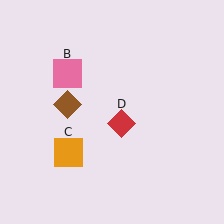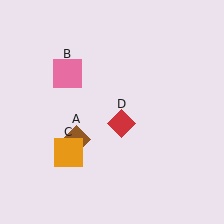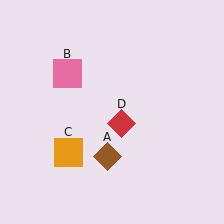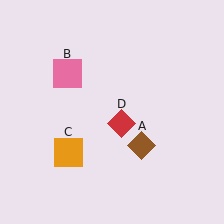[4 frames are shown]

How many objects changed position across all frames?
1 object changed position: brown diamond (object A).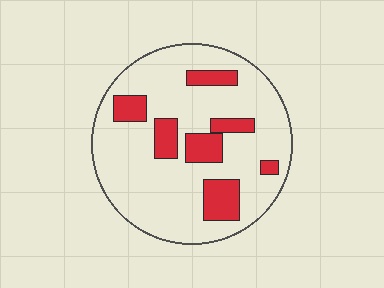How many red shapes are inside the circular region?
7.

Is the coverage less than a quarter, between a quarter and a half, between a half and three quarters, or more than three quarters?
Less than a quarter.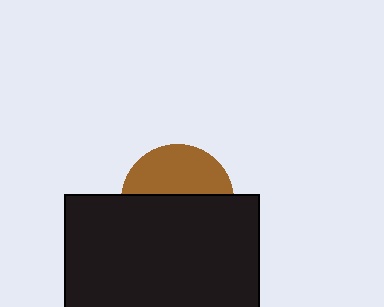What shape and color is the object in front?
The object in front is a black rectangle.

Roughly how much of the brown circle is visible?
A small part of it is visible (roughly 42%).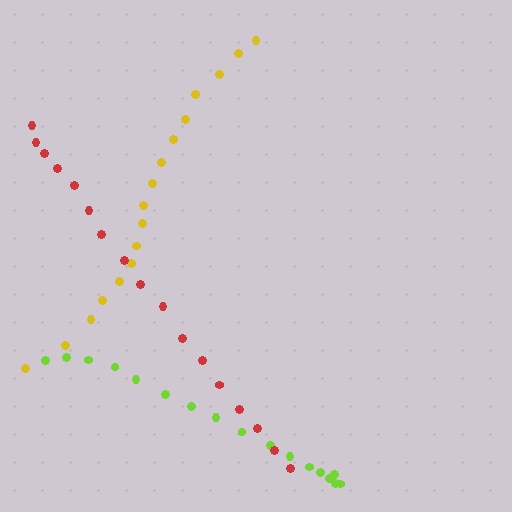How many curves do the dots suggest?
There are 3 distinct paths.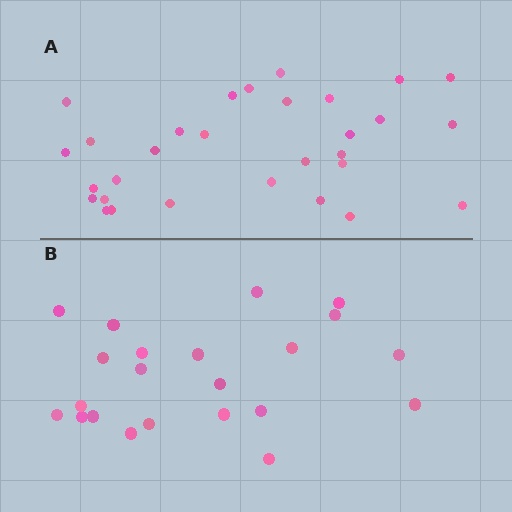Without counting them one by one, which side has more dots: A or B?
Region A (the top region) has more dots.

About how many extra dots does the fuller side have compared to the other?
Region A has roughly 8 or so more dots than region B.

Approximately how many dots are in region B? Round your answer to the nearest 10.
About 20 dots. (The exact count is 22, which rounds to 20.)